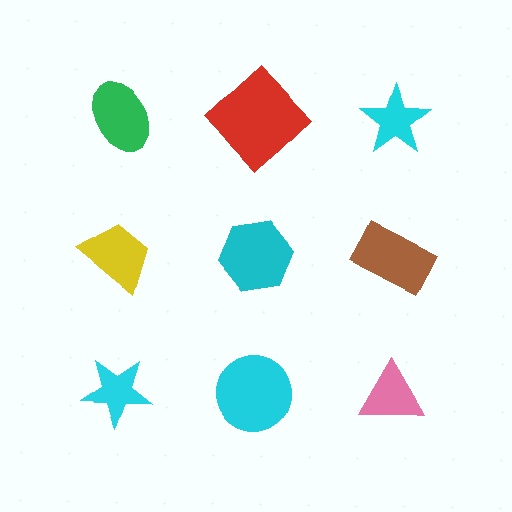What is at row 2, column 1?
A yellow trapezoid.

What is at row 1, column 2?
A red diamond.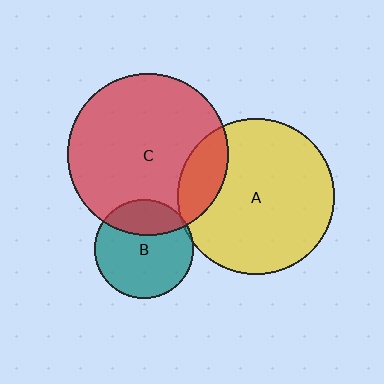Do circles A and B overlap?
Yes.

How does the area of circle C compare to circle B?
Approximately 2.7 times.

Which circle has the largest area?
Circle C (red).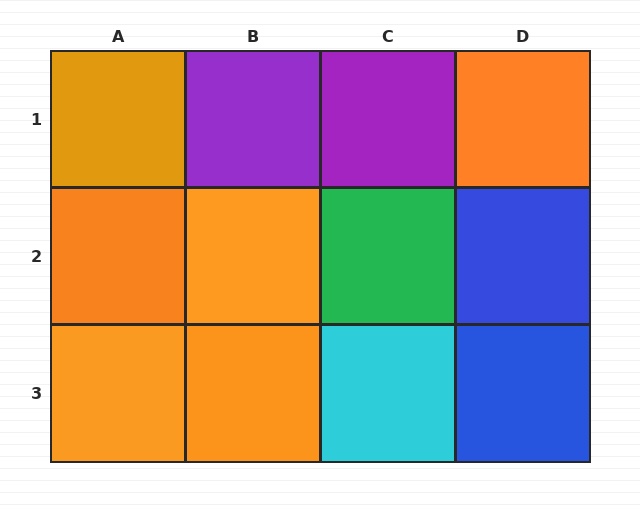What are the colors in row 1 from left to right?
Orange, purple, purple, orange.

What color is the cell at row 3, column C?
Cyan.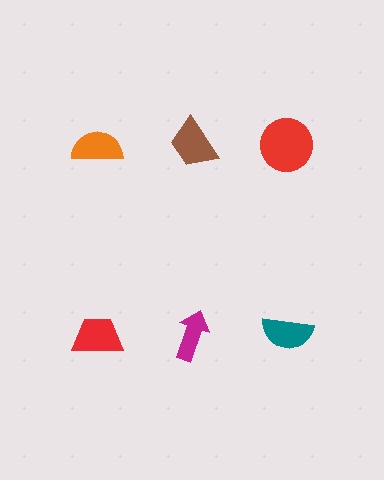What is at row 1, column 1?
An orange semicircle.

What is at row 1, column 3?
A red circle.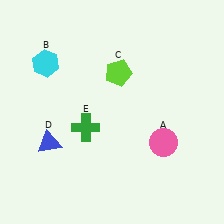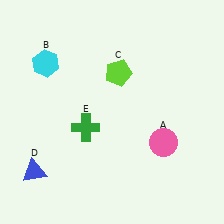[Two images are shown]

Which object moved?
The blue triangle (D) moved down.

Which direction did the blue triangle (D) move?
The blue triangle (D) moved down.